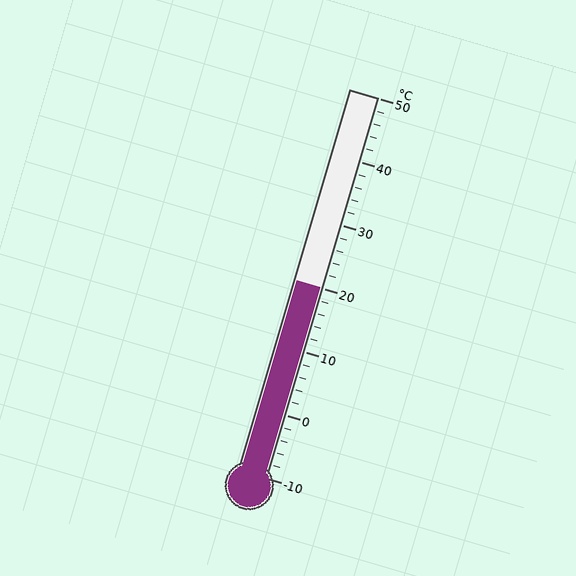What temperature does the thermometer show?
The thermometer shows approximately 20°C.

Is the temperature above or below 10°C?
The temperature is above 10°C.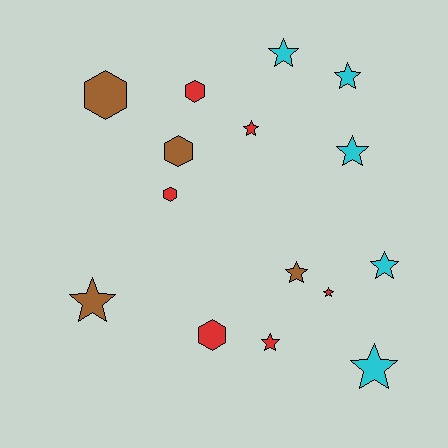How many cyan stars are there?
There are 5 cyan stars.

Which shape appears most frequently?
Star, with 10 objects.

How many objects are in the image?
There are 15 objects.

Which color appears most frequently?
Red, with 6 objects.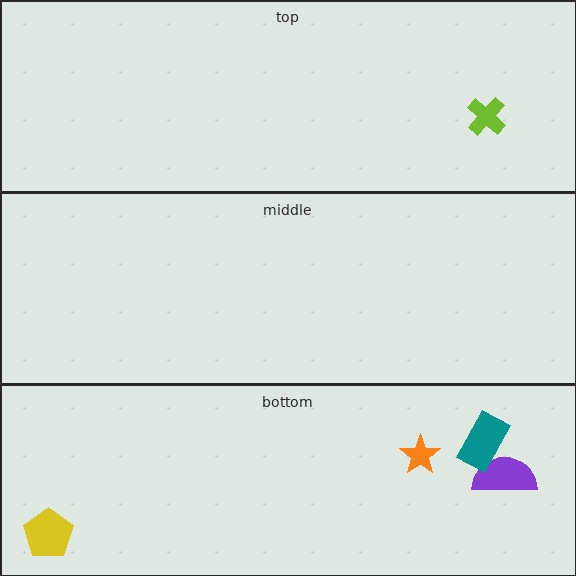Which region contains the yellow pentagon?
The bottom region.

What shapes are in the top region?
The lime cross.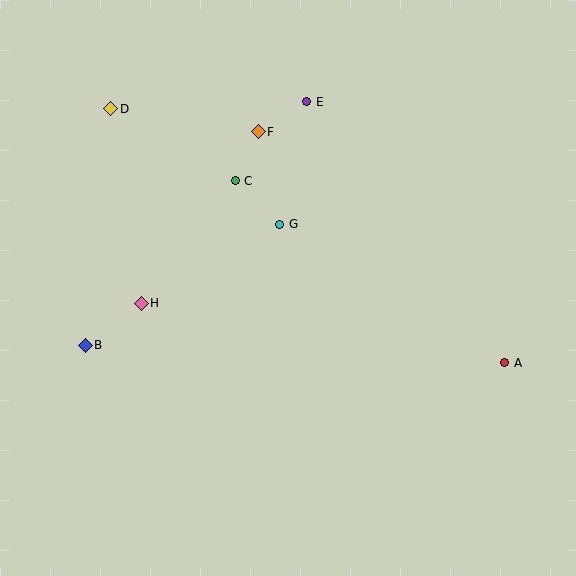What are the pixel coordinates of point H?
Point H is at (141, 304).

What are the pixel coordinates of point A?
Point A is at (505, 363).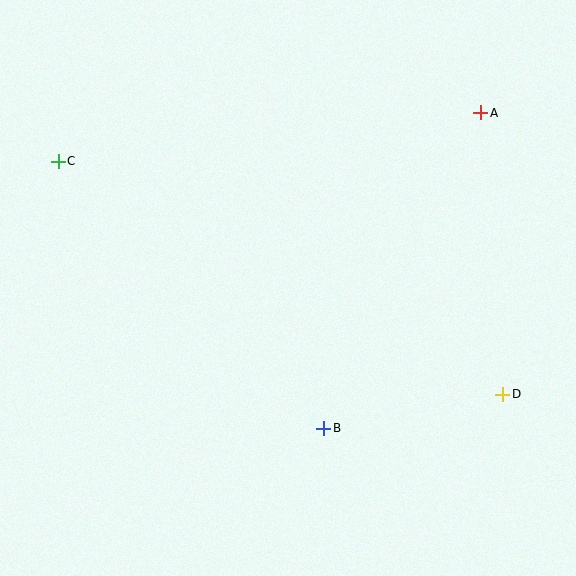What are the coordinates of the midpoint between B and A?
The midpoint between B and A is at (402, 270).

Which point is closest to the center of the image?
Point B at (324, 428) is closest to the center.